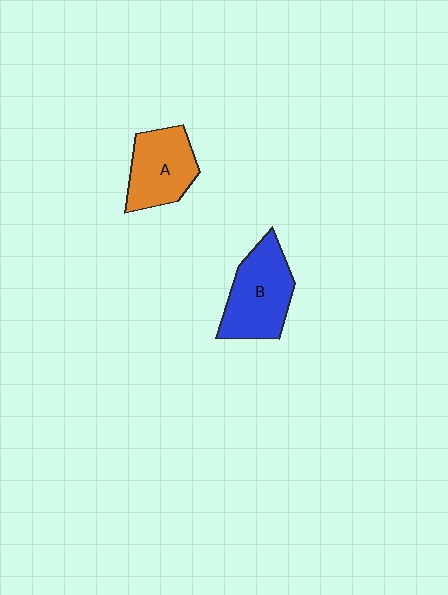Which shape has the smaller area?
Shape A (orange).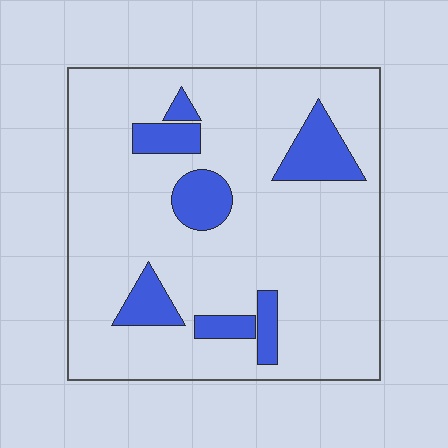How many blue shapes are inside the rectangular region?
7.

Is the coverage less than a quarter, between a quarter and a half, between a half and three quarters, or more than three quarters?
Less than a quarter.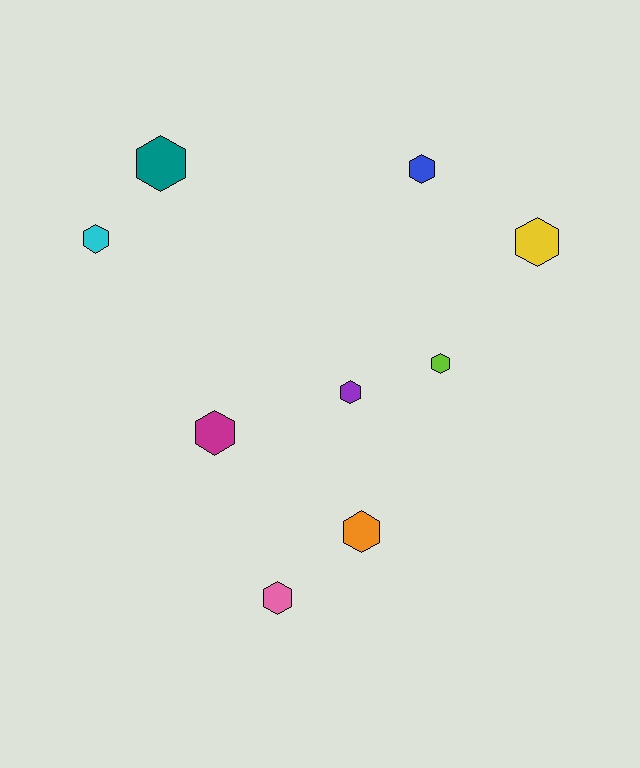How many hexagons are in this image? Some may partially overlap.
There are 9 hexagons.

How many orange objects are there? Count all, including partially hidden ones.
There is 1 orange object.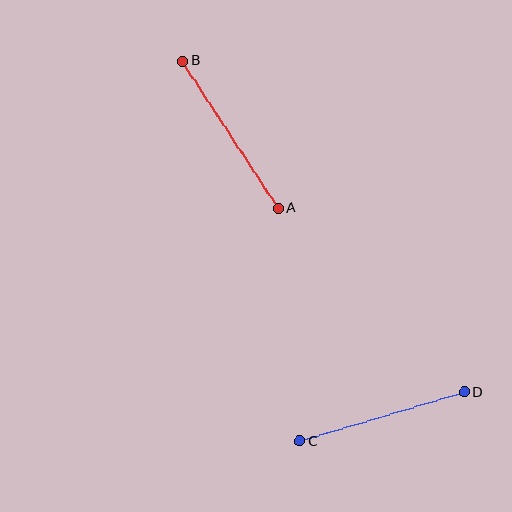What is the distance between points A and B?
The distance is approximately 175 pixels.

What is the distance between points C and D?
The distance is approximately 172 pixels.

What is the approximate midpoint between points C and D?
The midpoint is at approximately (382, 416) pixels.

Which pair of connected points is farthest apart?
Points A and B are farthest apart.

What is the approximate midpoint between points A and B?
The midpoint is at approximately (230, 135) pixels.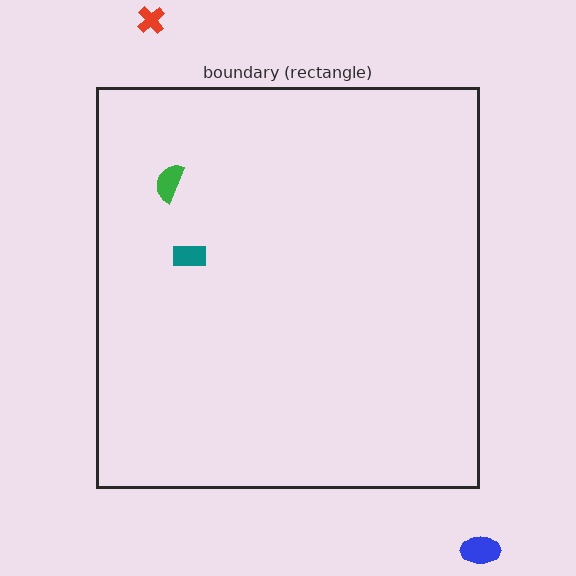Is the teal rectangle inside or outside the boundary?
Inside.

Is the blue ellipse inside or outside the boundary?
Outside.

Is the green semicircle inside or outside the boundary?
Inside.